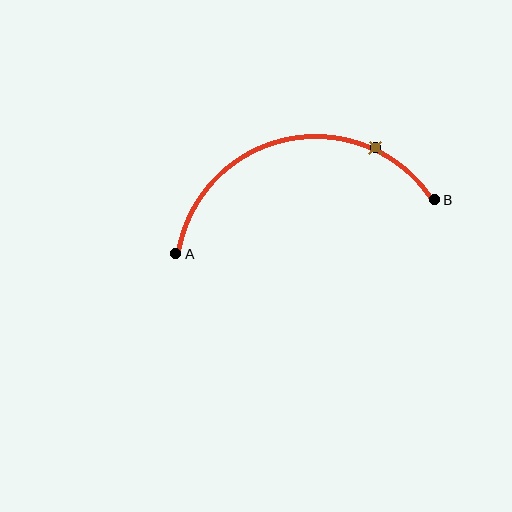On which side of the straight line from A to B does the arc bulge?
The arc bulges above the straight line connecting A and B.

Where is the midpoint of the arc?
The arc midpoint is the point on the curve farthest from the straight line joining A and B. It sits above that line.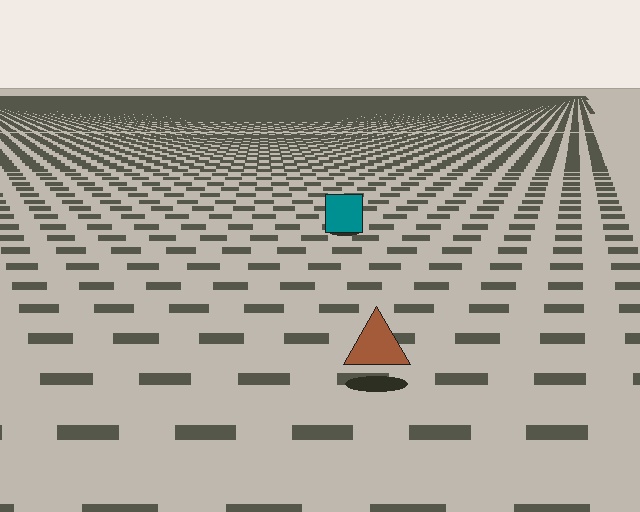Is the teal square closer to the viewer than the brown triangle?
No. The brown triangle is closer — you can tell from the texture gradient: the ground texture is coarser near it.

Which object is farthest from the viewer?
The teal square is farthest from the viewer. It appears smaller and the ground texture around it is denser.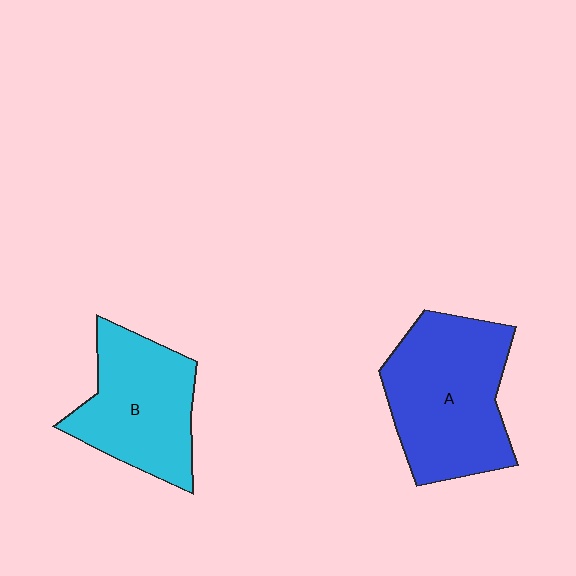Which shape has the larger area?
Shape A (blue).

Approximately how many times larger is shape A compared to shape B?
Approximately 1.2 times.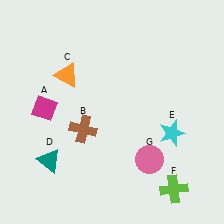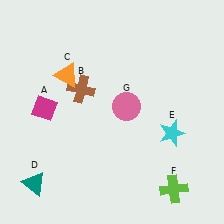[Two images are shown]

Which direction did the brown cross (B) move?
The brown cross (B) moved up.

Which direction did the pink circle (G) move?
The pink circle (G) moved up.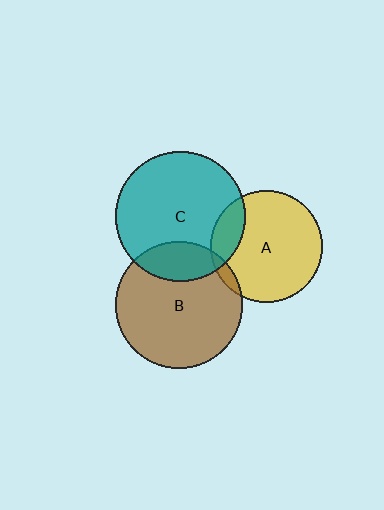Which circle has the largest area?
Circle C (teal).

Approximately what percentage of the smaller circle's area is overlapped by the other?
Approximately 5%.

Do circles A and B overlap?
Yes.